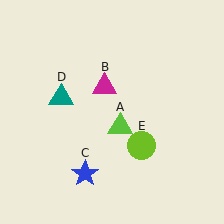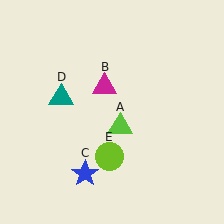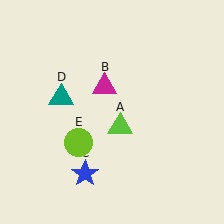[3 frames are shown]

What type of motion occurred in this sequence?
The lime circle (object E) rotated clockwise around the center of the scene.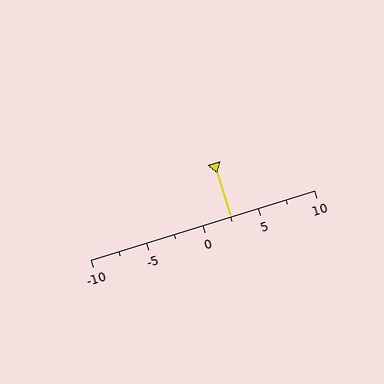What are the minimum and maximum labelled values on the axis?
The axis runs from -10 to 10.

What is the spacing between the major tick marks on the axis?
The major ticks are spaced 5 apart.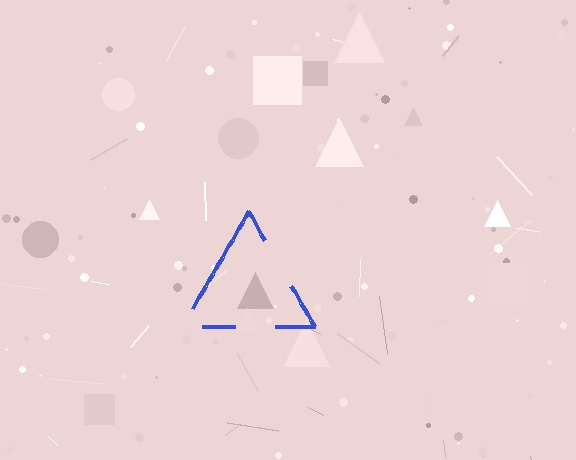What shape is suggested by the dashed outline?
The dashed outline suggests a triangle.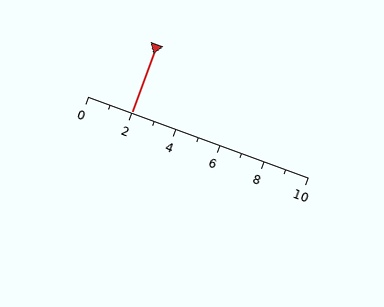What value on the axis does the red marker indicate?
The marker indicates approximately 2.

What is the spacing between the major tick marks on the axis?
The major ticks are spaced 2 apart.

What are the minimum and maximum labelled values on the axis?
The axis runs from 0 to 10.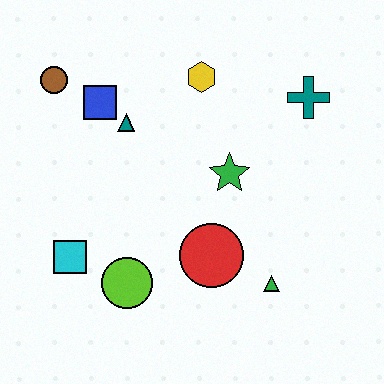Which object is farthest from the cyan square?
The teal cross is farthest from the cyan square.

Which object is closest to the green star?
The red circle is closest to the green star.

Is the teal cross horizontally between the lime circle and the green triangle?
No